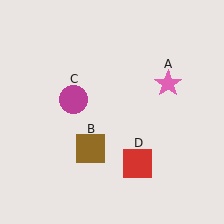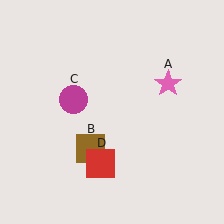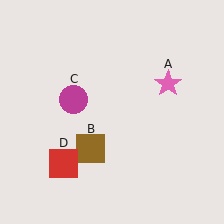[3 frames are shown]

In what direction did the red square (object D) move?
The red square (object D) moved left.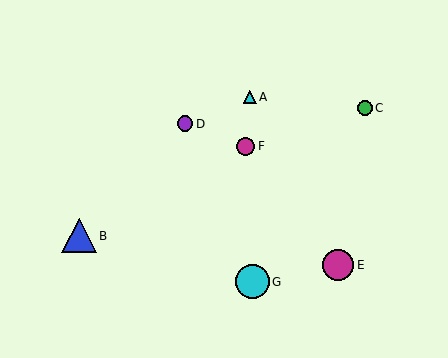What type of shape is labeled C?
Shape C is a green circle.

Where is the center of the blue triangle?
The center of the blue triangle is at (79, 236).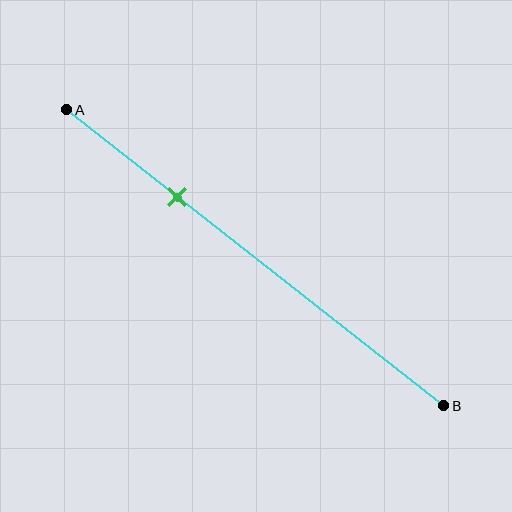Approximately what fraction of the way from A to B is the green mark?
The green mark is approximately 30% of the way from A to B.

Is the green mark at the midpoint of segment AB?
No, the mark is at about 30% from A, not at the 50% midpoint.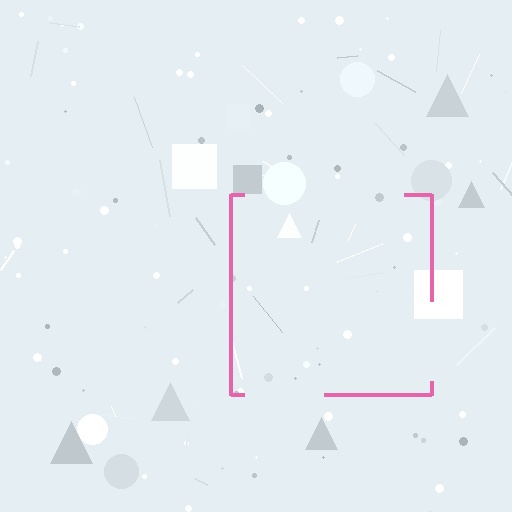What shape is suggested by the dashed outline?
The dashed outline suggests a square.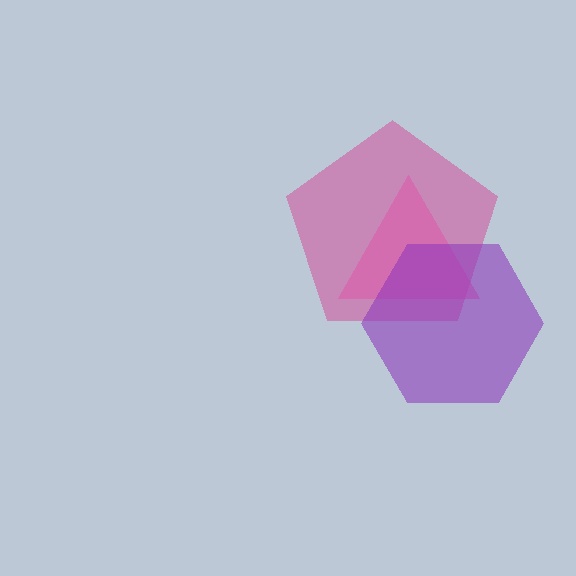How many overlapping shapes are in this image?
There are 3 overlapping shapes in the image.